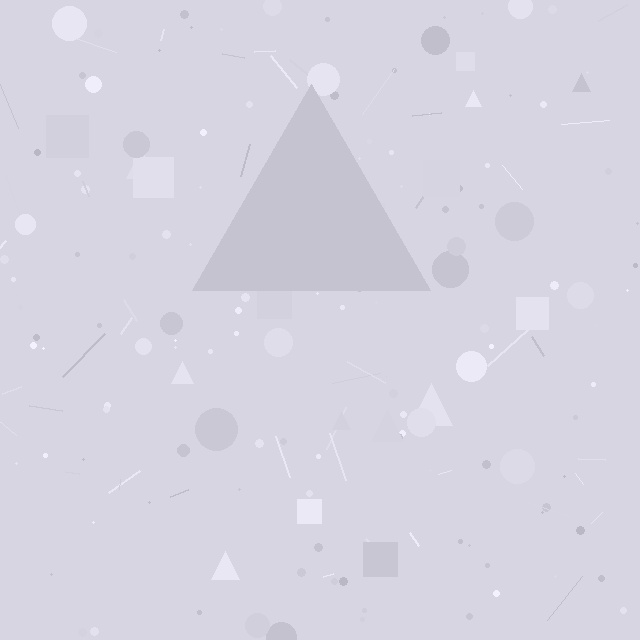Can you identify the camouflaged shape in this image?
The camouflaged shape is a triangle.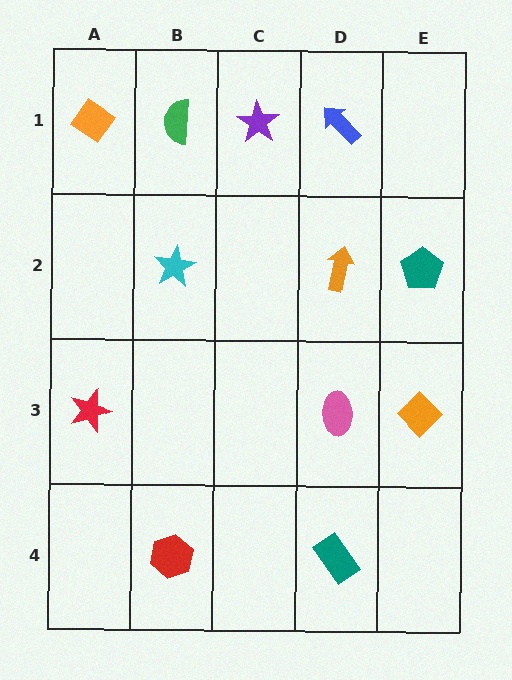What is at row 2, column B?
A cyan star.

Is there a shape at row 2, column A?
No, that cell is empty.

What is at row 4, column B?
A red hexagon.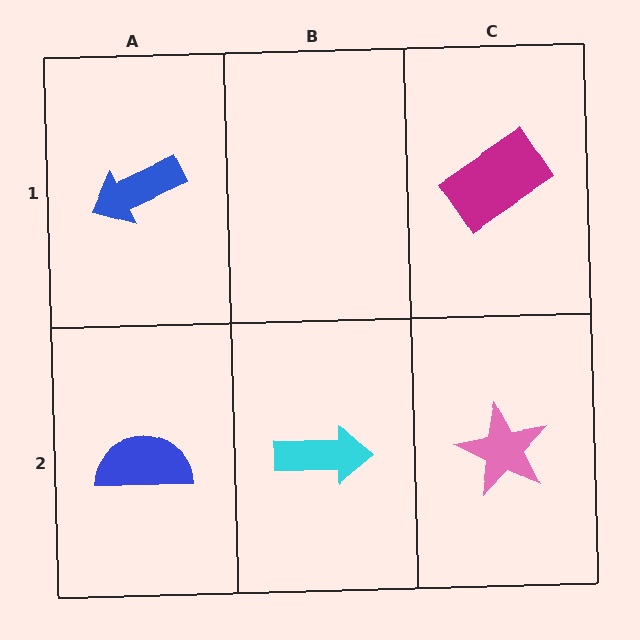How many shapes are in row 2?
3 shapes.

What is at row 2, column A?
A blue semicircle.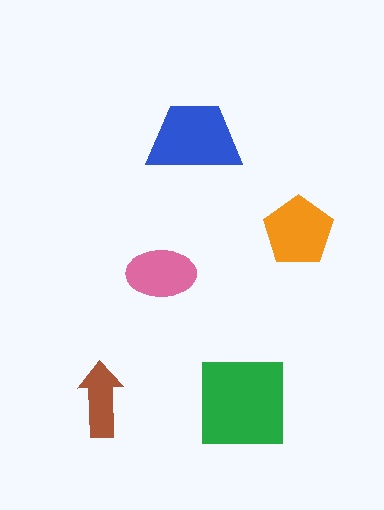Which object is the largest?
The green square.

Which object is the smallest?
The brown arrow.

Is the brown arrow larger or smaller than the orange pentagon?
Smaller.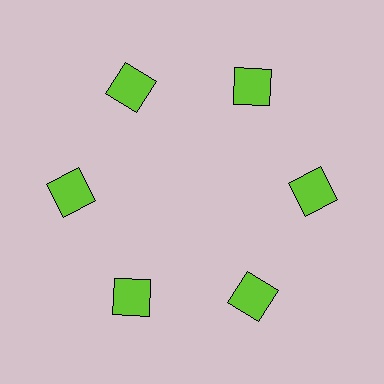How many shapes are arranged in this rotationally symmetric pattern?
There are 6 shapes, arranged in 6 groups of 1.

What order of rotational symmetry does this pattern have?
This pattern has 6-fold rotational symmetry.